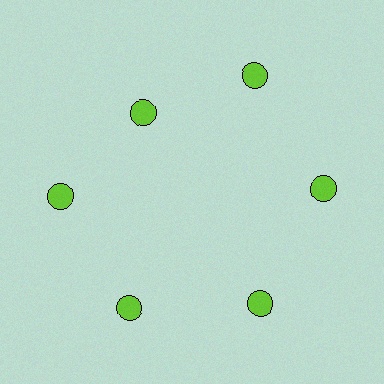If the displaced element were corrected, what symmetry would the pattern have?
It would have 6-fold rotational symmetry — the pattern would map onto itself every 60 degrees.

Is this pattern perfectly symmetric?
No. The 6 lime circles are arranged in a ring, but one element near the 11 o'clock position is pulled inward toward the center, breaking the 6-fold rotational symmetry.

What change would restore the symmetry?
The symmetry would be restored by moving it outward, back onto the ring so that all 6 circles sit at equal angles and equal distance from the center.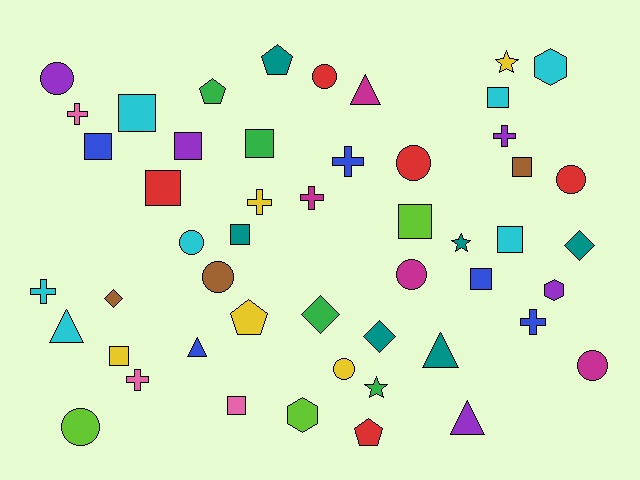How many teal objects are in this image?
There are 6 teal objects.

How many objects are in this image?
There are 50 objects.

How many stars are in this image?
There are 3 stars.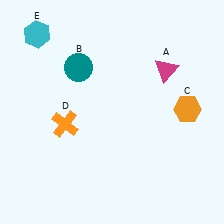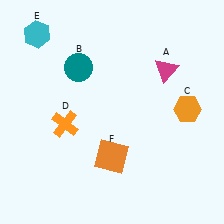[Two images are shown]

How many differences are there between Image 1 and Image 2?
There is 1 difference between the two images.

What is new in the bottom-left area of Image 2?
An orange square (F) was added in the bottom-left area of Image 2.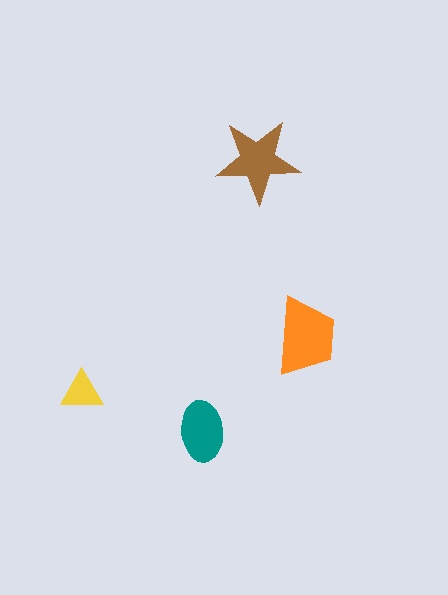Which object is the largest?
The orange trapezoid.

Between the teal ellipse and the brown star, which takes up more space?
The brown star.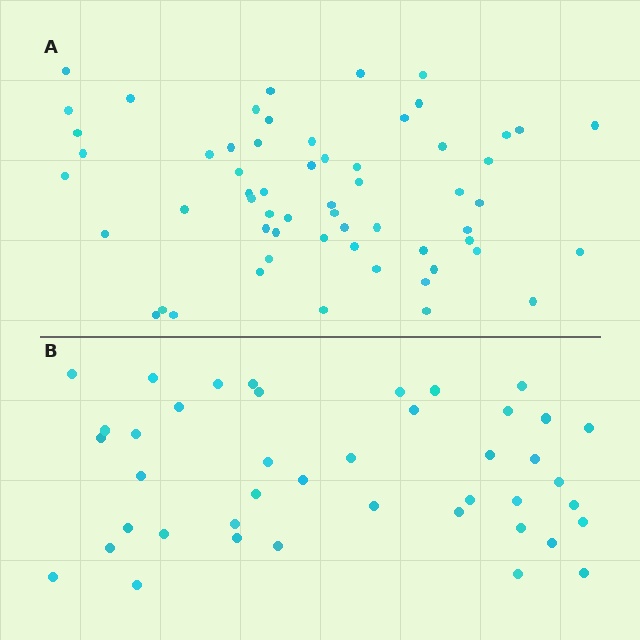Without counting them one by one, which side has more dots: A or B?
Region A (the top region) has more dots.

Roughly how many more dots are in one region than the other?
Region A has approximately 20 more dots than region B.